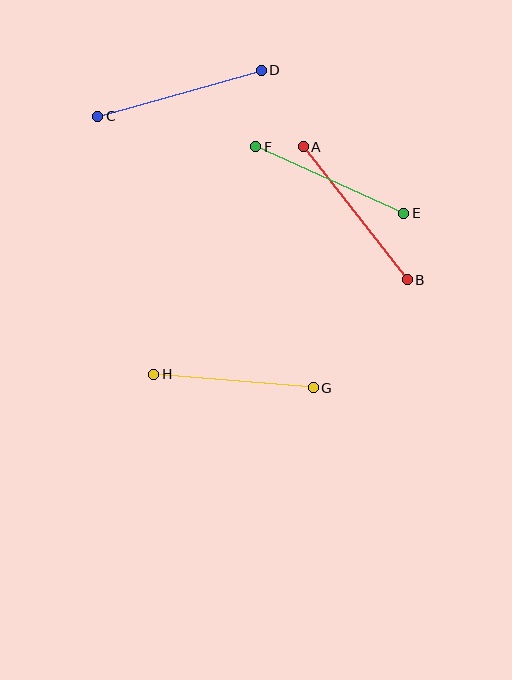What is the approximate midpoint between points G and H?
The midpoint is at approximately (234, 381) pixels.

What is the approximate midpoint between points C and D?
The midpoint is at approximately (179, 93) pixels.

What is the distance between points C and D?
The distance is approximately 170 pixels.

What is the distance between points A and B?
The distance is approximately 169 pixels.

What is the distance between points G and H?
The distance is approximately 160 pixels.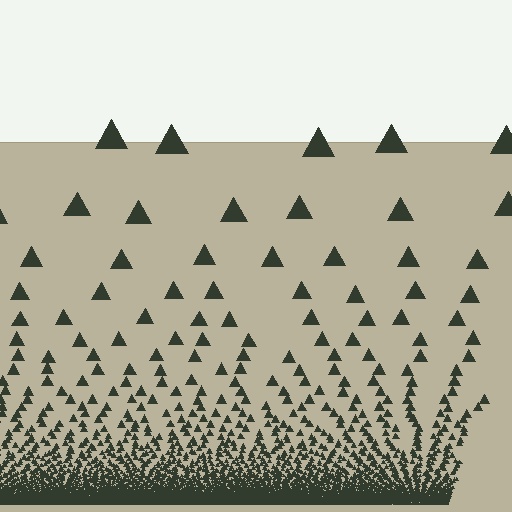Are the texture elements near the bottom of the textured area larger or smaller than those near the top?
Smaller. The gradient is inverted — elements near the bottom are smaller and denser.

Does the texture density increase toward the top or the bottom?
Density increases toward the bottom.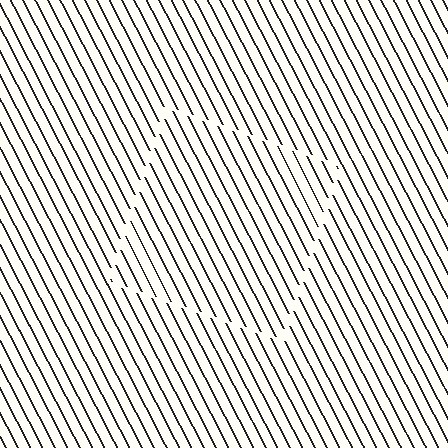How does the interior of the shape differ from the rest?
The interior of the shape contains the same grating, shifted by half a period — the contour is defined by the phase discontinuity where line-ends from the inner and outer gratings abut.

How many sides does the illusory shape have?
4 sides — the line-ends trace a square.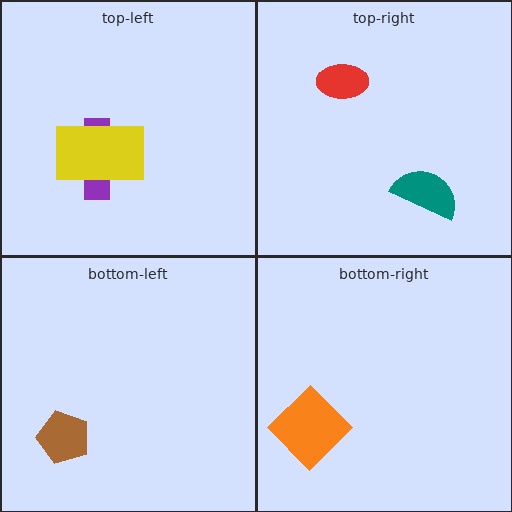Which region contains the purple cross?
The top-left region.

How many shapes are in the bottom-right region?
1.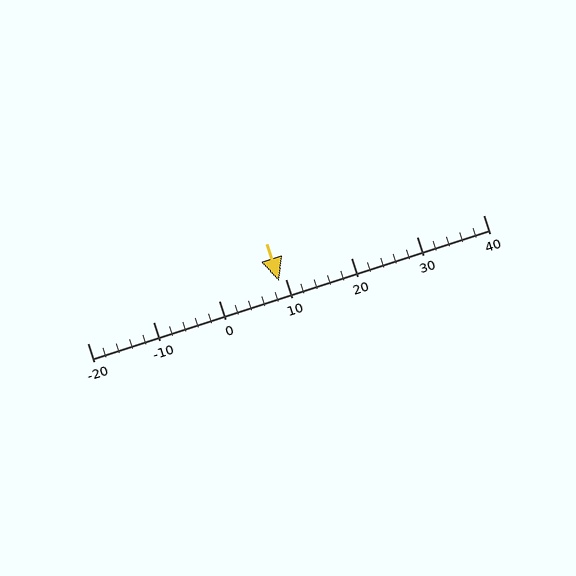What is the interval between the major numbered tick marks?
The major tick marks are spaced 10 units apart.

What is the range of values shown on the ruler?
The ruler shows values from -20 to 40.